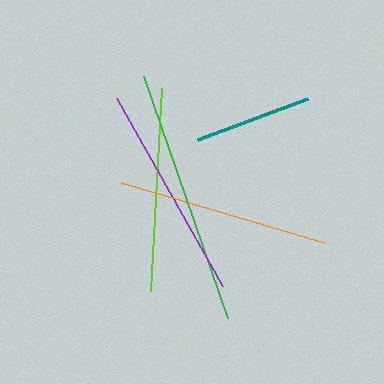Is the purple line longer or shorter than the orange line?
The purple line is longer than the orange line.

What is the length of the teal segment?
The teal segment is approximately 117 pixels long.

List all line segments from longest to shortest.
From longest to shortest: green, purple, orange, lime, teal.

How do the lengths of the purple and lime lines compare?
The purple and lime lines are approximately the same length.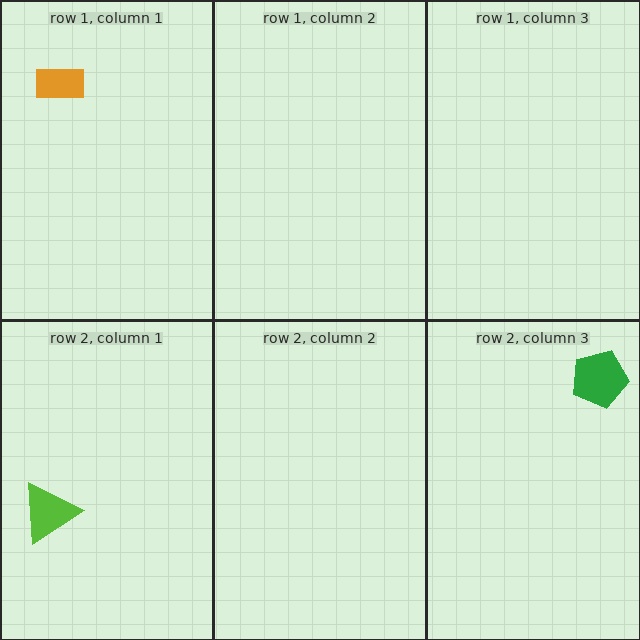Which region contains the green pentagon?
The row 2, column 3 region.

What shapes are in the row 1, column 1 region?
The orange rectangle.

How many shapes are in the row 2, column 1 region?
1.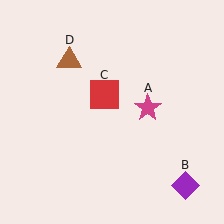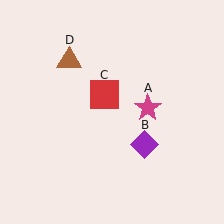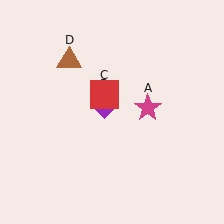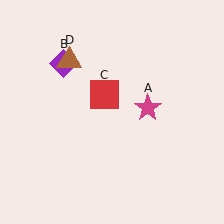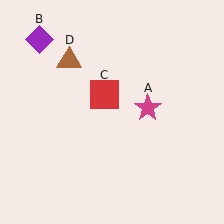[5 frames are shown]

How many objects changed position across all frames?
1 object changed position: purple diamond (object B).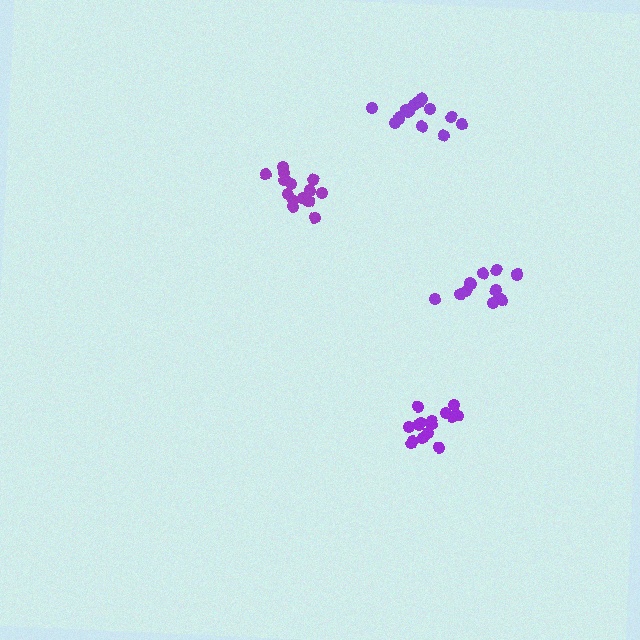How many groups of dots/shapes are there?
There are 4 groups.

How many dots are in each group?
Group 1: 15 dots, Group 2: 13 dots, Group 3: 14 dots, Group 4: 12 dots (54 total).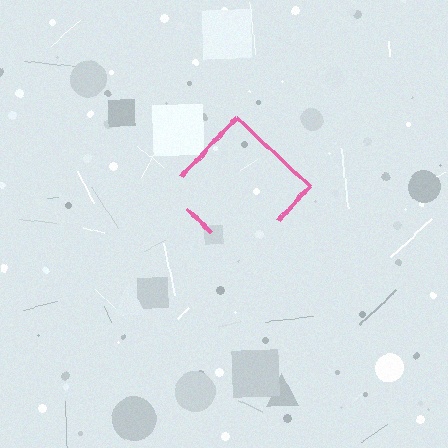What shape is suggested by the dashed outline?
The dashed outline suggests a diamond.